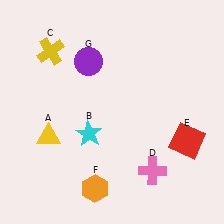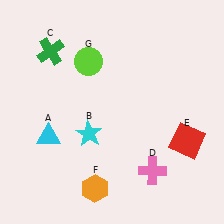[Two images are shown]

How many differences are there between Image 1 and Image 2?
There are 3 differences between the two images.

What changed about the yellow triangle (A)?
In Image 1, A is yellow. In Image 2, it changed to cyan.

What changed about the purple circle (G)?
In Image 1, G is purple. In Image 2, it changed to lime.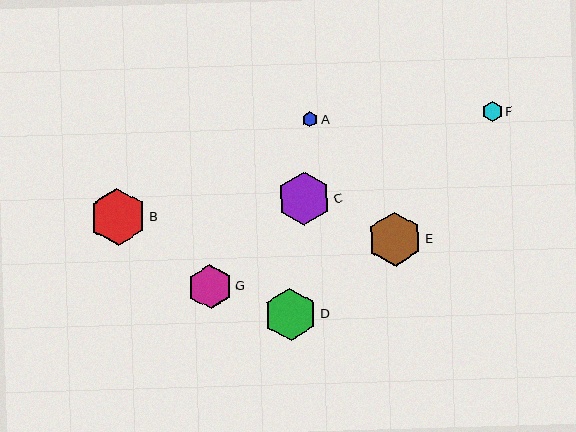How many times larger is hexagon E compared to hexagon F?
Hexagon E is approximately 2.7 times the size of hexagon F.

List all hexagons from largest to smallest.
From largest to smallest: B, E, C, D, G, F, A.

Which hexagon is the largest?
Hexagon B is the largest with a size of approximately 57 pixels.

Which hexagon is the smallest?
Hexagon A is the smallest with a size of approximately 16 pixels.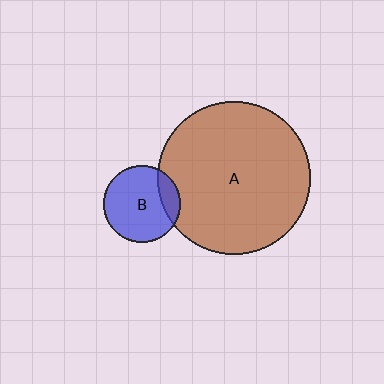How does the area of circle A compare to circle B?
Approximately 3.9 times.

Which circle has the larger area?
Circle A (brown).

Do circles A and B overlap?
Yes.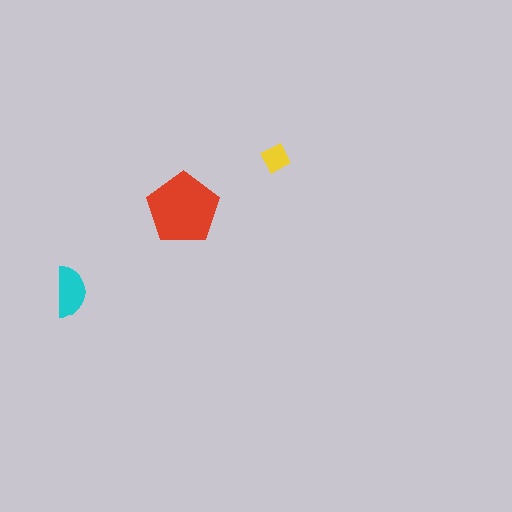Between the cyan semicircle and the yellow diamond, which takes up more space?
The cyan semicircle.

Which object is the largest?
The red pentagon.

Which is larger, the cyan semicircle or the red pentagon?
The red pentagon.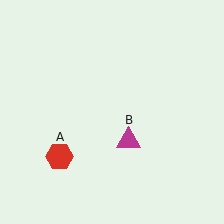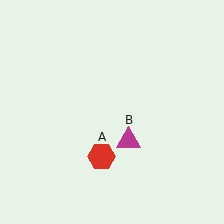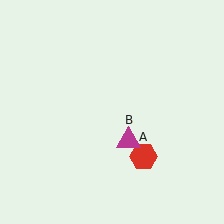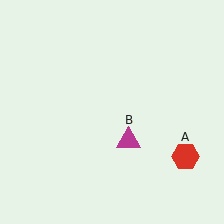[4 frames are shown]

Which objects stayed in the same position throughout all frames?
Magenta triangle (object B) remained stationary.